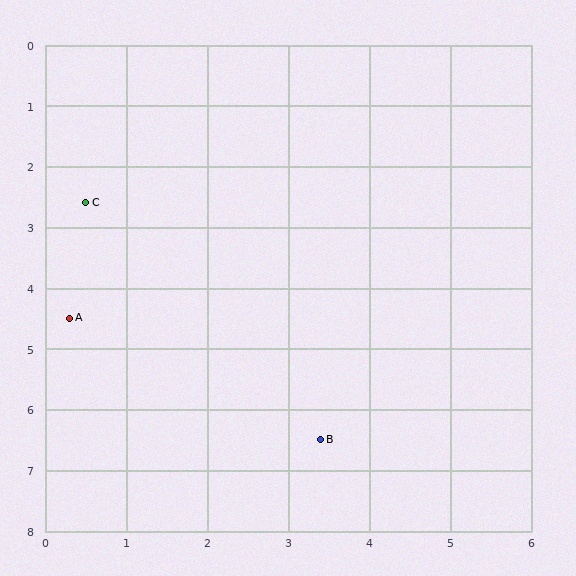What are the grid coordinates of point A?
Point A is at approximately (0.3, 4.5).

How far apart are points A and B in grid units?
Points A and B are about 3.7 grid units apart.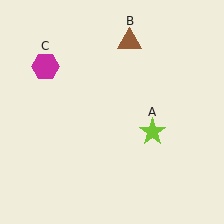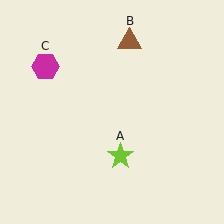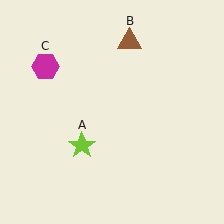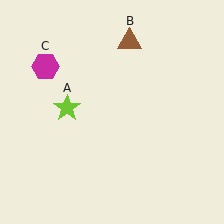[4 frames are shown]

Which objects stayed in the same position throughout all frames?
Brown triangle (object B) and magenta hexagon (object C) remained stationary.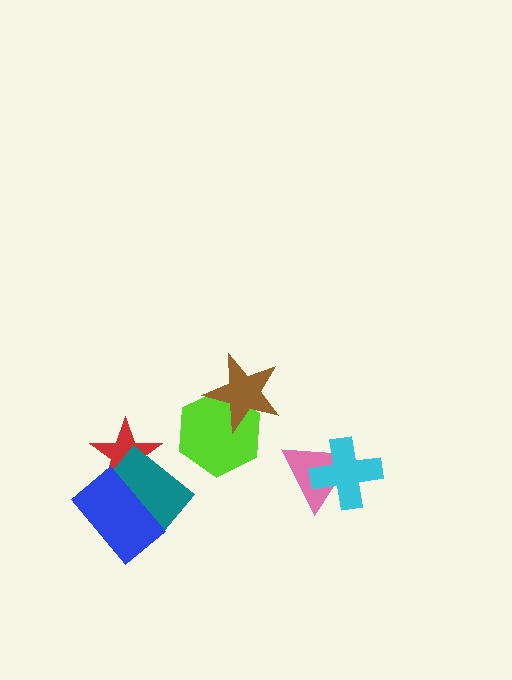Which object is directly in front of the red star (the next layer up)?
The teal rectangle is directly in front of the red star.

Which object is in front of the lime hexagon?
The brown star is in front of the lime hexagon.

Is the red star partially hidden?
Yes, it is partially covered by another shape.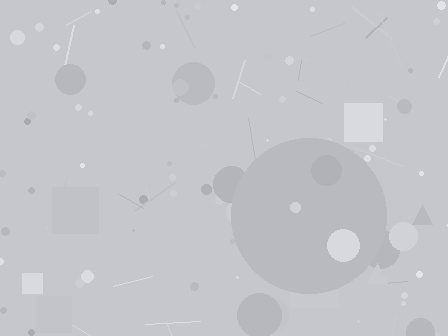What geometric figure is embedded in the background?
A circle is embedded in the background.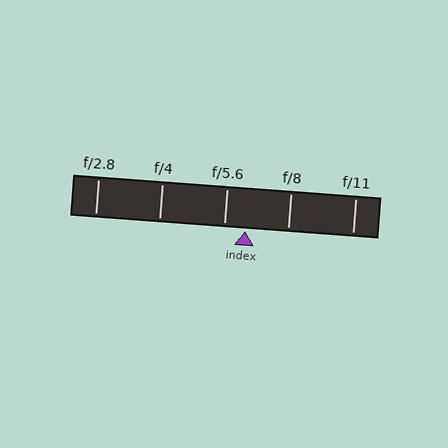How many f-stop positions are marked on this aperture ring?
There are 5 f-stop positions marked.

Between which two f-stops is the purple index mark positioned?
The index mark is between f/5.6 and f/8.